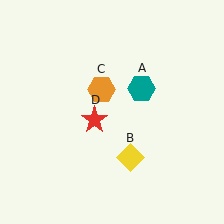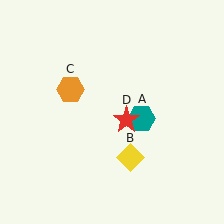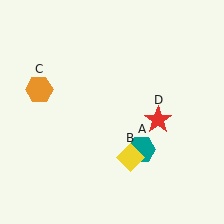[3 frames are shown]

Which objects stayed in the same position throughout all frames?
Yellow diamond (object B) remained stationary.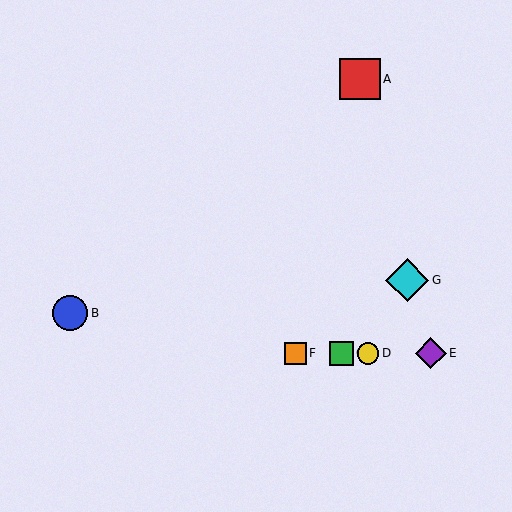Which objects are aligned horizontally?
Objects C, D, E, F are aligned horizontally.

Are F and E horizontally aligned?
Yes, both are at y≈353.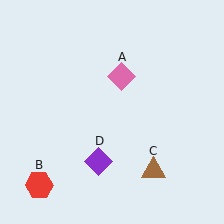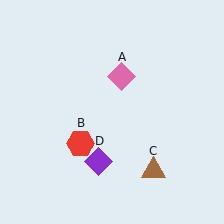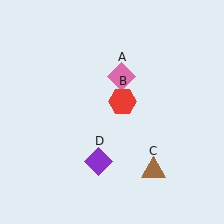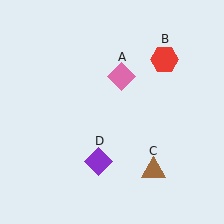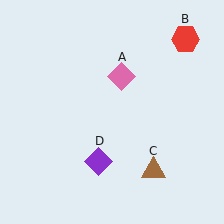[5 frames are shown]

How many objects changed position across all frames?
1 object changed position: red hexagon (object B).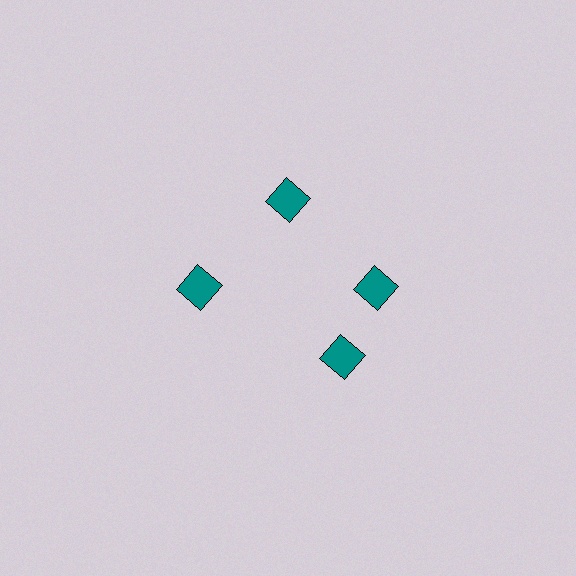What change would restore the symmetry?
The symmetry would be restored by rotating it back into even spacing with its neighbors so that all 4 diamonds sit at equal angles and equal distance from the center.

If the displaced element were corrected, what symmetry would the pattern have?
It would have 4-fold rotational symmetry — the pattern would map onto itself every 90 degrees.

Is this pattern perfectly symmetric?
No. The 4 teal diamonds are arranged in a ring, but one element near the 6 o'clock position is rotated out of alignment along the ring, breaking the 4-fold rotational symmetry.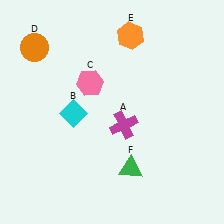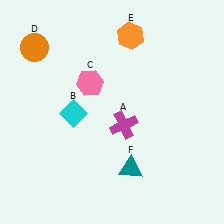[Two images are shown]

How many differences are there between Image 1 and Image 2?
There is 1 difference between the two images.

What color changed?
The triangle (F) changed from green in Image 1 to teal in Image 2.